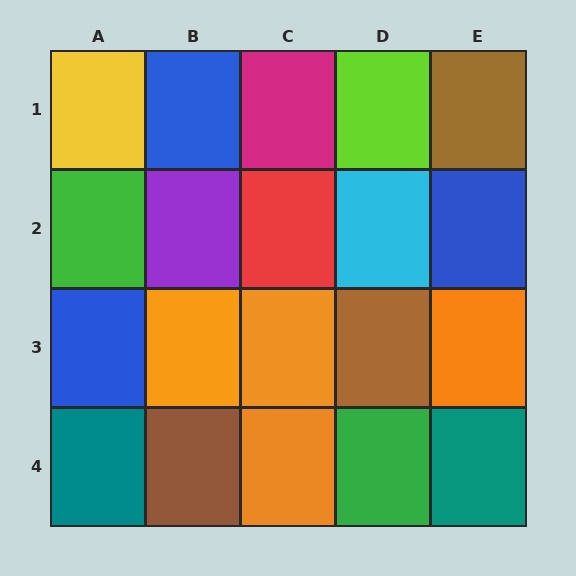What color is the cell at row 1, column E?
Brown.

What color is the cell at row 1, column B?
Blue.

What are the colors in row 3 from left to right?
Blue, orange, orange, brown, orange.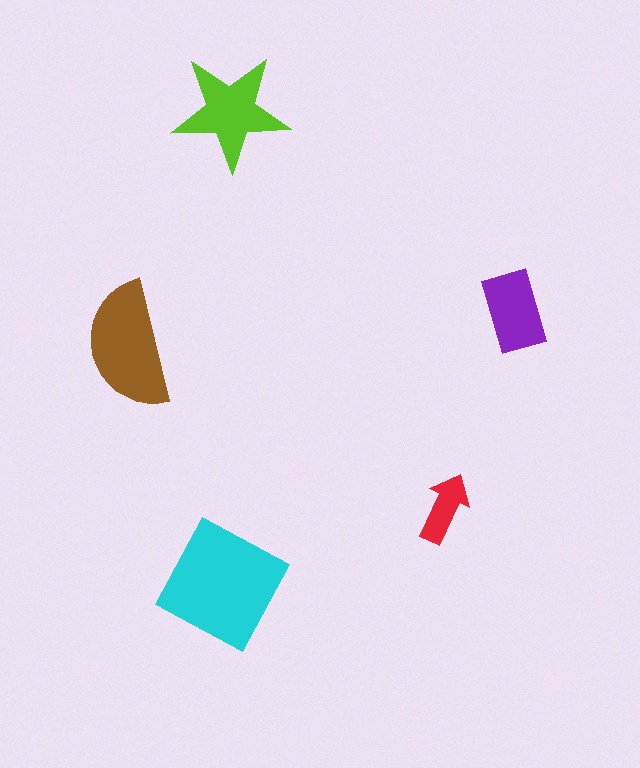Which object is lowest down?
The cyan square is bottommost.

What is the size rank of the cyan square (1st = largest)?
1st.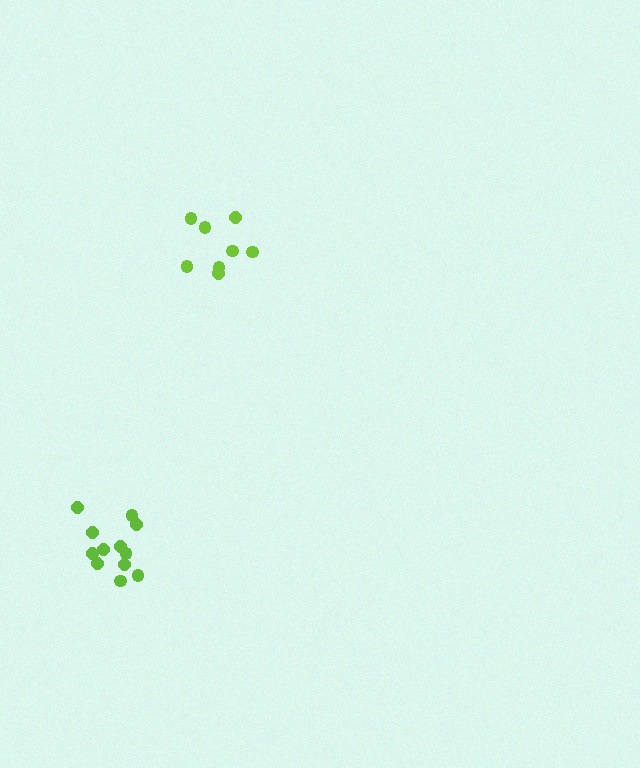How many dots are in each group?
Group 1: 8 dots, Group 2: 12 dots (20 total).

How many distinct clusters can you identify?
There are 2 distinct clusters.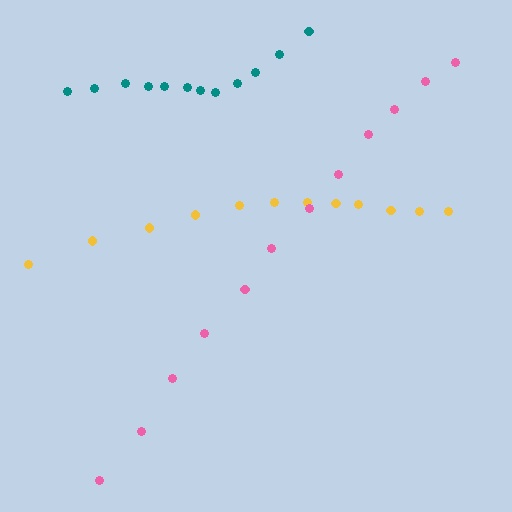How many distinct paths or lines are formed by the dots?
There are 3 distinct paths.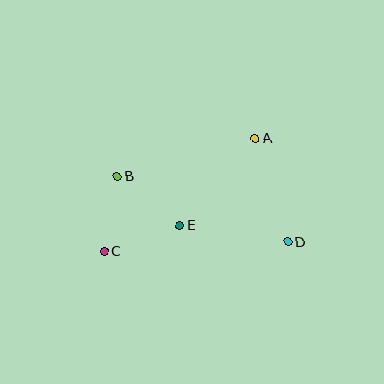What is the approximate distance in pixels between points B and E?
The distance between B and E is approximately 79 pixels.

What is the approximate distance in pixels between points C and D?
The distance between C and D is approximately 184 pixels.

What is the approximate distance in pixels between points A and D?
The distance between A and D is approximately 109 pixels.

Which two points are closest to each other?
Points B and C are closest to each other.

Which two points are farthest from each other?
Points A and C are farthest from each other.